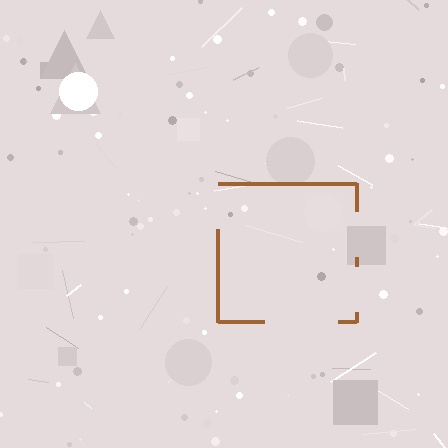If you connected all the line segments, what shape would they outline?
They would outline a square.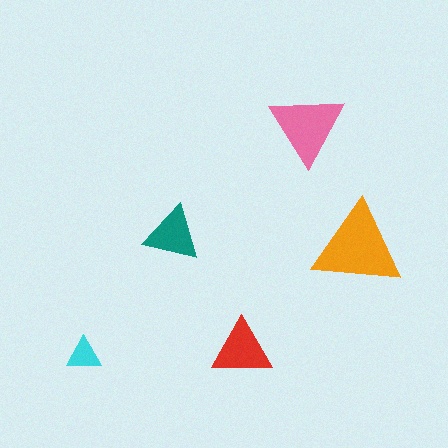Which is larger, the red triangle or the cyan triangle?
The red one.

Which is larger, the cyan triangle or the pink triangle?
The pink one.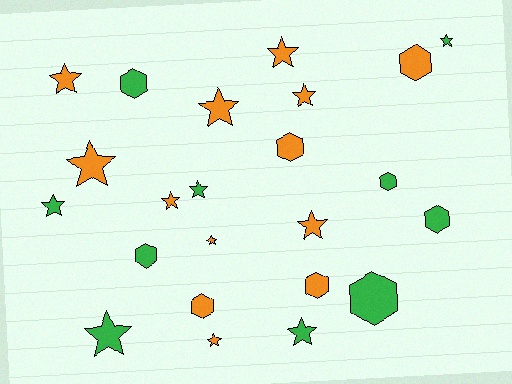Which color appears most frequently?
Orange, with 13 objects.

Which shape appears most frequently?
Star, with 14 objects.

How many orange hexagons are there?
There are 4 orange hexagons.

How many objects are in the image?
There are 23 objects.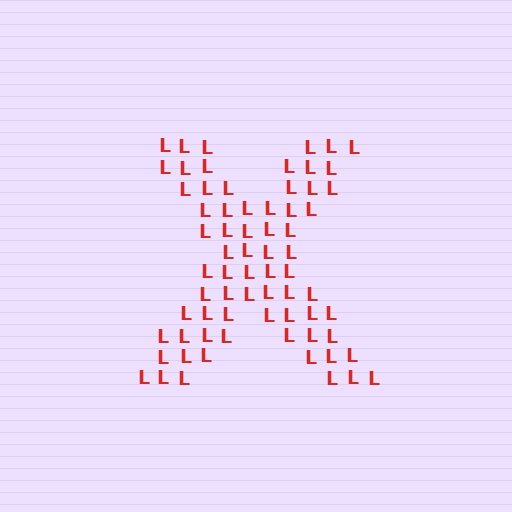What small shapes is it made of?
It is made of small letter L's.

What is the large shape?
The large shape is the letter X.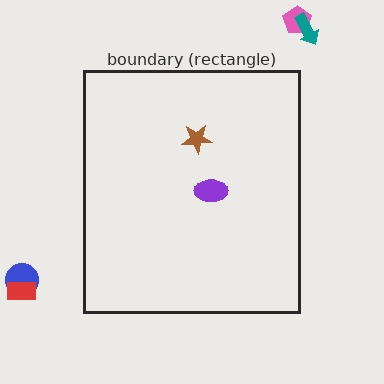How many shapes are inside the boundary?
2 inside, 4 outside.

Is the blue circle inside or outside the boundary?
Outside.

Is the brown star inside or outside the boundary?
Inside.